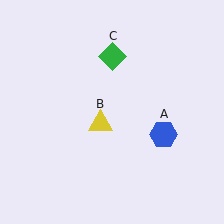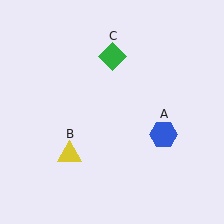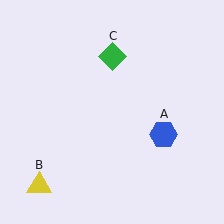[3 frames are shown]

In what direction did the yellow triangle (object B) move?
The yellow triangle (object B) moved down and to the left.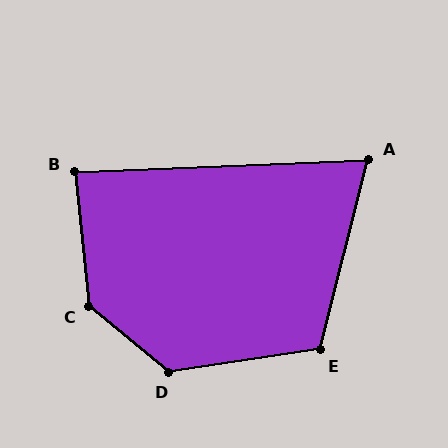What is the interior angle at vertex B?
Approximately 86 degrees (approximately right).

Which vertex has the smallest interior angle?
A, at approximately 73 degrees.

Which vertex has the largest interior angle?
C, at approximately 136 degrees.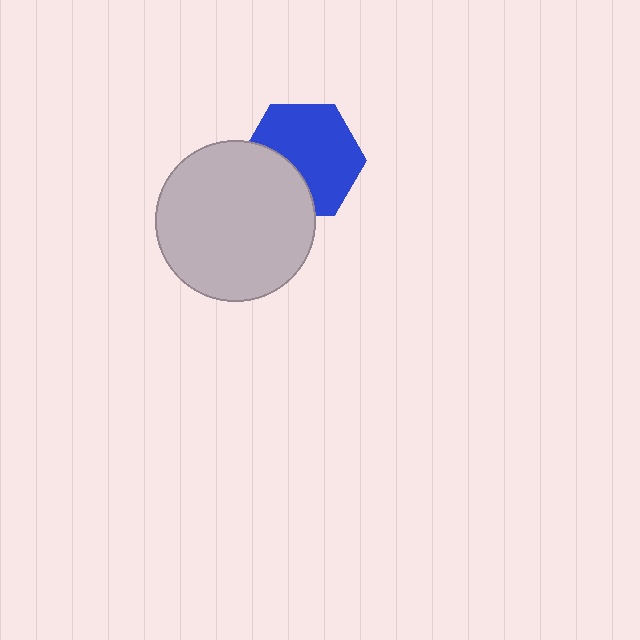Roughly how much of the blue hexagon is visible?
Most of it is visible (roughly 68%).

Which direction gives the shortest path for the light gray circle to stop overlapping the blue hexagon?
Moving toward the lower-left gives the shortest separation.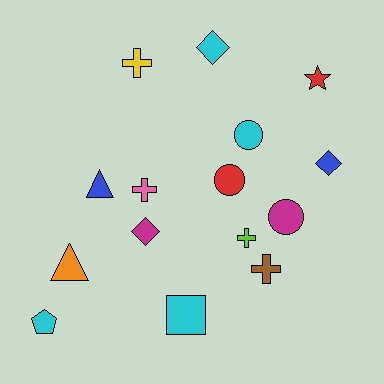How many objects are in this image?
There are 15 objects.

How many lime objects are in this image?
There is 1 lime object.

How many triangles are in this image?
There are 2 triangles.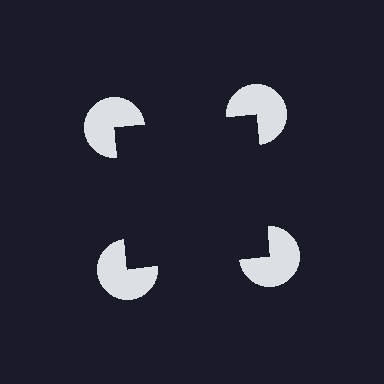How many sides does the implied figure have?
4 sides.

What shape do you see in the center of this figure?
An illusory square — its edges are inferred from the aligned wedge cuts in the pac-man discs, not physically drawn.